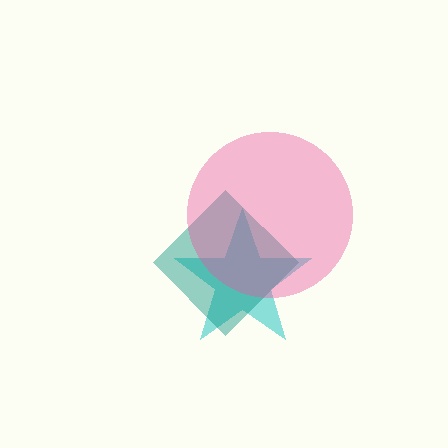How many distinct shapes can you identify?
There are 3 distinct shapes: a cyan star, a teal diamond, a pink circle.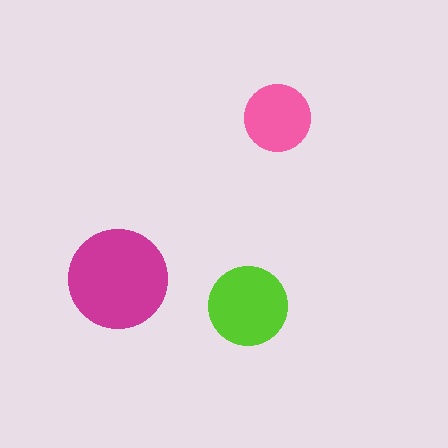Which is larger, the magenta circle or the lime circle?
The magenta one.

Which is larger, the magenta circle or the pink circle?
The magenta one.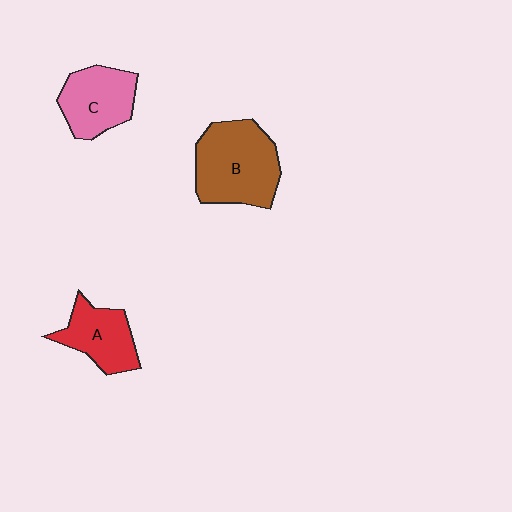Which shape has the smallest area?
Shape A (red).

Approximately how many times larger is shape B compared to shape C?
Approximately 1.4 times.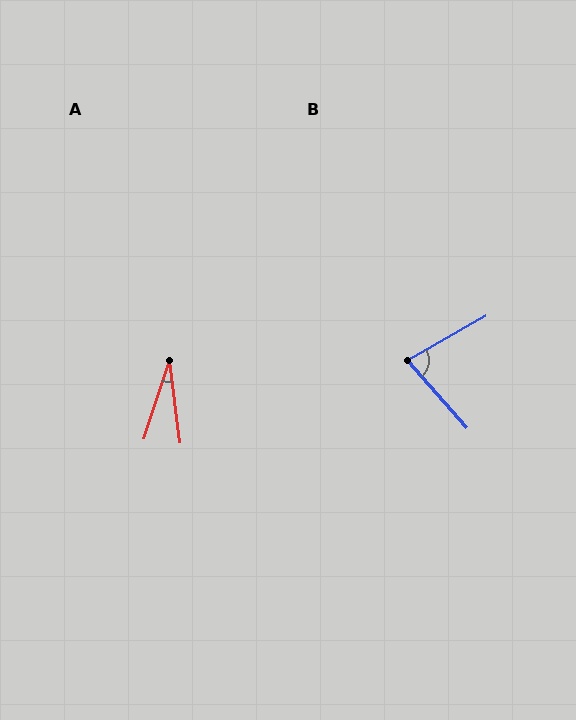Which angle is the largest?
B, at approximately 78 degrees.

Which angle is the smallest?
A, at approximately 25 degrees.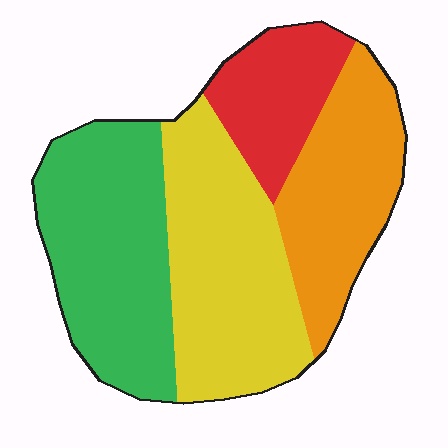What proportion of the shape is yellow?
Yellow covers about 30% of the shape.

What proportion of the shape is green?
Green covers 31% of the shape.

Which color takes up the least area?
Red, at roughly 15%.